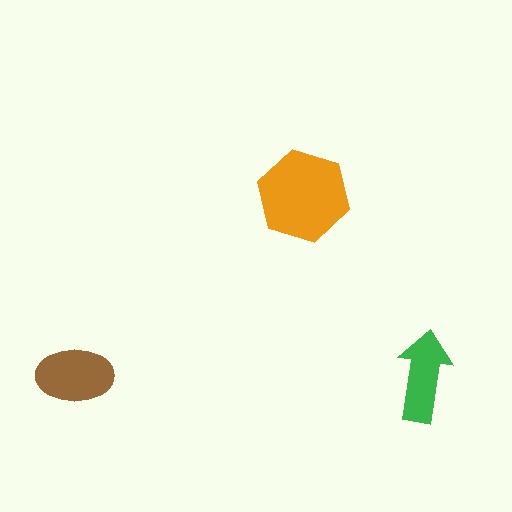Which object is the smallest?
The green arrow.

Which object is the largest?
The orange hexagon.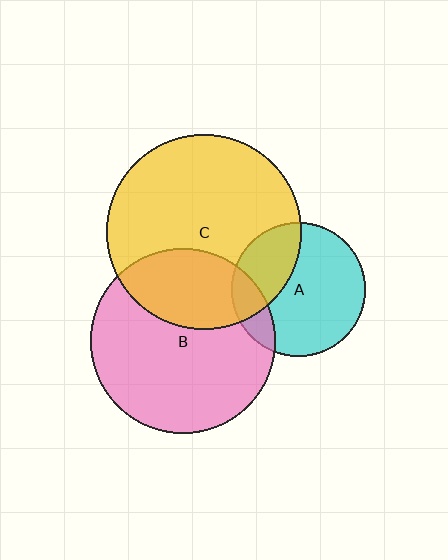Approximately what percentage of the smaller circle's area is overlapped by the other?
Approximately 15%.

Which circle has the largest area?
Circle C (yellow).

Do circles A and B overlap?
Yes.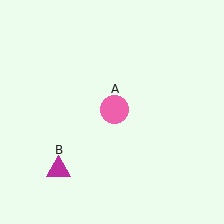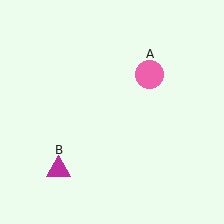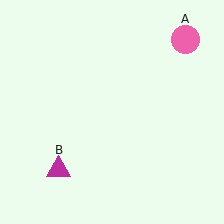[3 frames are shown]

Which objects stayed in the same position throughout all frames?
Magenta triangle (object B) remained stationary.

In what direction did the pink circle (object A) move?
The pink circle (object A) moved up and to the right.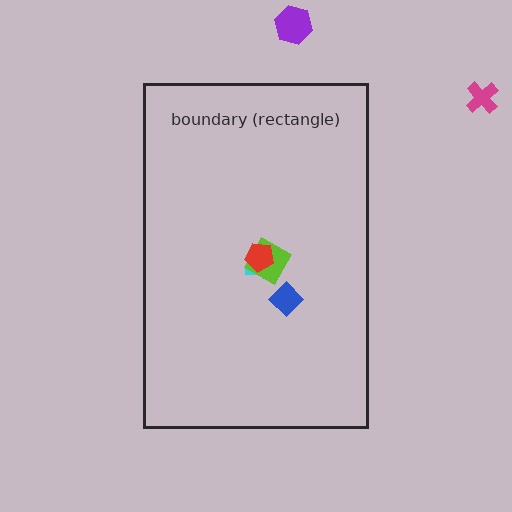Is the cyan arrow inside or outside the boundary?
Inside.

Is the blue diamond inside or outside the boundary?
Inside.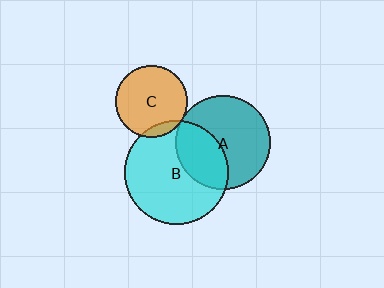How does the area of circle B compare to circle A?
Approximately 1.2 times.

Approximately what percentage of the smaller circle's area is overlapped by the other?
Approximately 35%.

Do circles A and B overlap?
Yes.